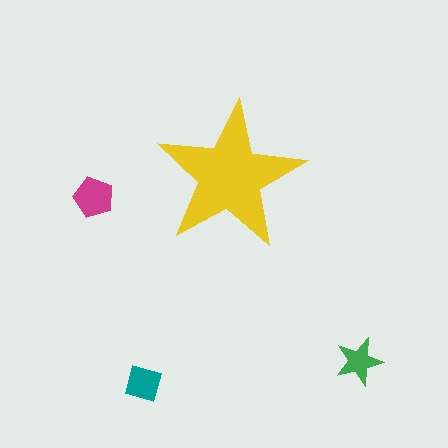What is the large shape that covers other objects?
A yellow star.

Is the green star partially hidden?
No, the green star is fully visible.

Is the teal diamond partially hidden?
No, the teal diamond is fully visible.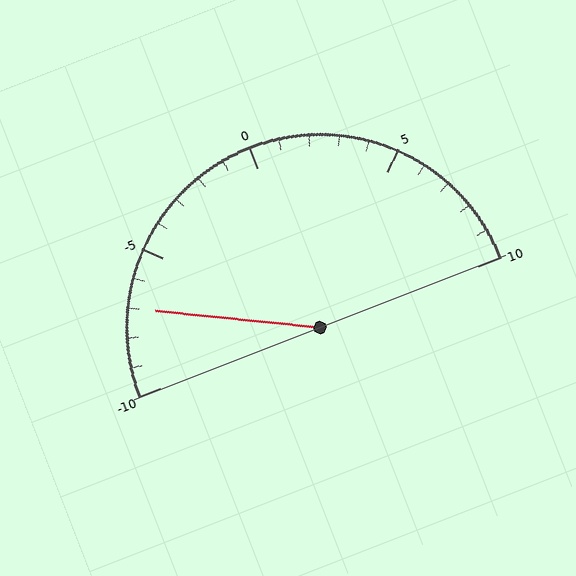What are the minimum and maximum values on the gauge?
The gauge ranges from -10 to 10.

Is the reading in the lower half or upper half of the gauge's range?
The reading is in the lower half of the range (-10 to 10).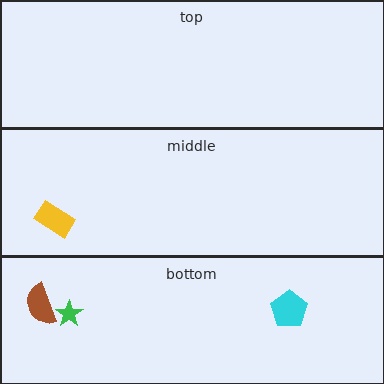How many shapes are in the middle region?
1.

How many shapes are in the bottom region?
3.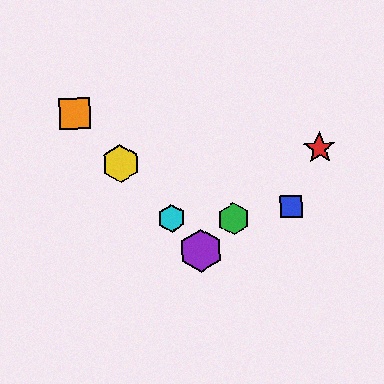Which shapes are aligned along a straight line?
The yellow hexagon, the purple hexagon, the orange square, the cyan hexagon are aligned along a straight line.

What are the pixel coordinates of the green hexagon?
The green hexagon is at (233, 219).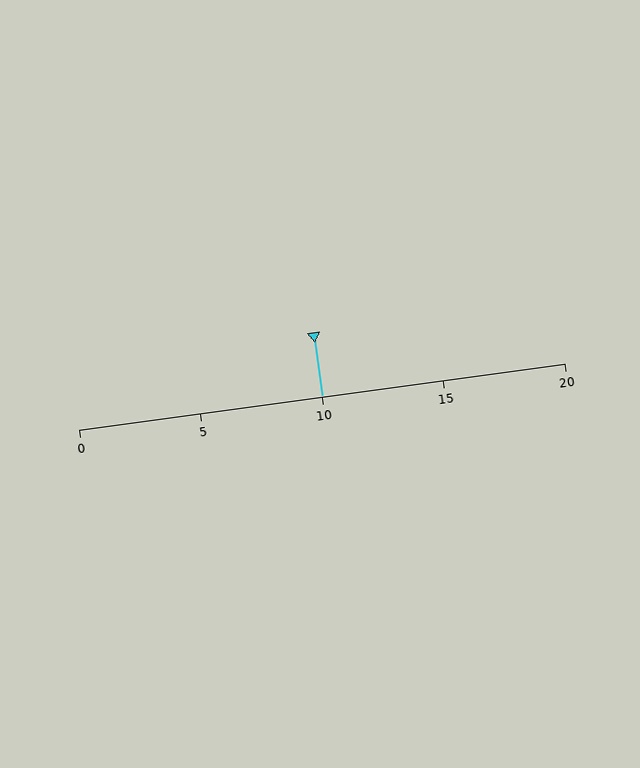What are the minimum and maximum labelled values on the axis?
The axis runs from 0 to 20.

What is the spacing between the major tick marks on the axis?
The major ticks are spaced 5 apart.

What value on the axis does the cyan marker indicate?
The marker indicates approximately 10.